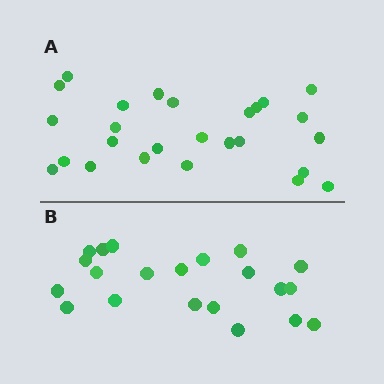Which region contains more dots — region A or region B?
Region A (the top region) has more dots.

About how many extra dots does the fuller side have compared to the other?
Region A has about 5 more dots than region B.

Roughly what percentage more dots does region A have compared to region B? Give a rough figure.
About 25% more.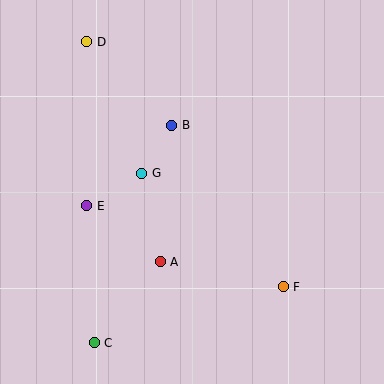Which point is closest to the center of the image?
Point G at (142, 173) is closest to the center.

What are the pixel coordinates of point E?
Point E is at (87, 206).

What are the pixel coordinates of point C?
Point C is at (94, 343).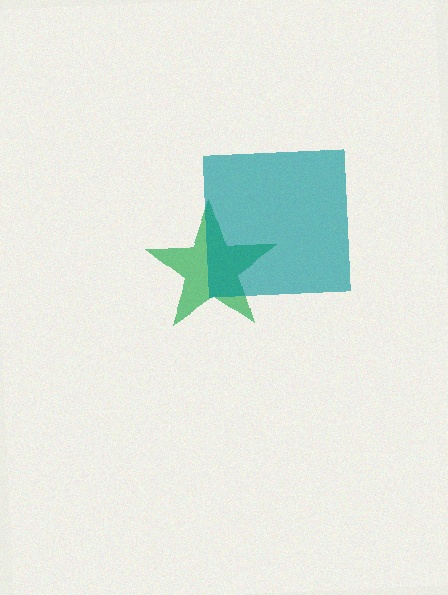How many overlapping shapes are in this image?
There are 2 overlapping shapes in the image.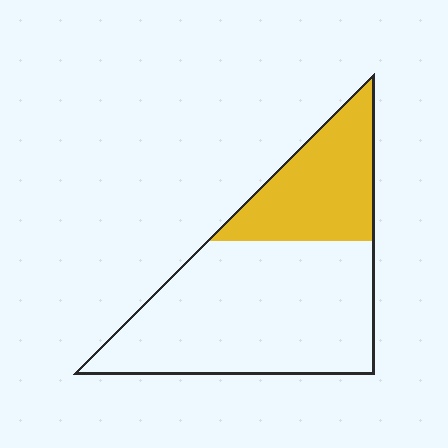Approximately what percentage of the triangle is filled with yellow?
Approximately 30%.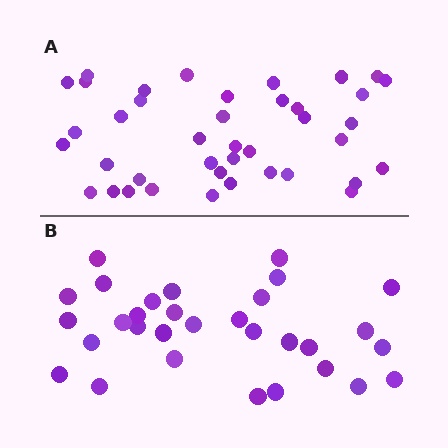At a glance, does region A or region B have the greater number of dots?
Region A (the top region) has more dots.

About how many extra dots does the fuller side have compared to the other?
Region A has roughly 8 or so more dots than region B.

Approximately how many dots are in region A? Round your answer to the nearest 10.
About 40 dots.